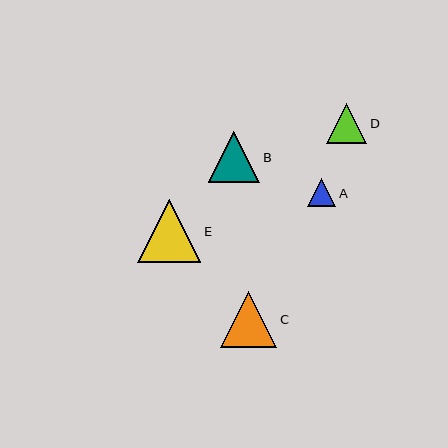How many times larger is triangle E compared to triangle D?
Triangle E is approximately 1.6 times the size of triangle D.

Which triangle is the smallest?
Triangle A is the smallest with a size of approximately 28 pixels.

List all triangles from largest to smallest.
From largest to smallest: E, C, B, D, A.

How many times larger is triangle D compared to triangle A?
Triangle D is approximately 1.4 times the size of triangle A.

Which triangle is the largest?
Triangle E is the largest with a size of approximately 63 pixels.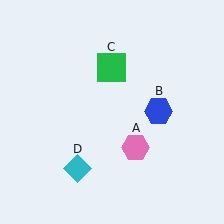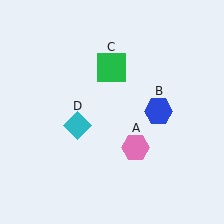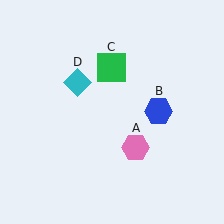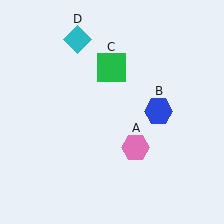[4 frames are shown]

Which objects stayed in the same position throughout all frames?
Pink hexagon (object A) and blue hexagon (object B) and green square (object C) remained stationary.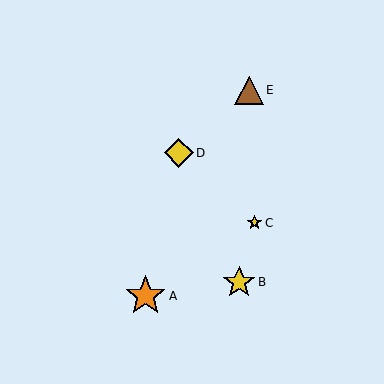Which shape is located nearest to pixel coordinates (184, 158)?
The yellow diamond (labeled D) at (179, 153) is nearest to that location.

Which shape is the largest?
The orange star (labeled A) is the largest.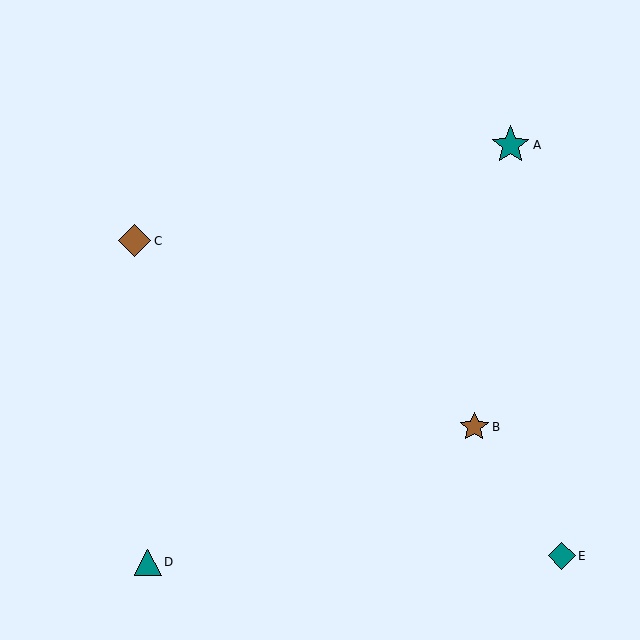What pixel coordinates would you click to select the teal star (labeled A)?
Click at (510, 145) to select the teal star A.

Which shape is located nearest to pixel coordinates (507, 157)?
The teal star (labeled A) at (510, 145) is nearest to that location.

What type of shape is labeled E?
Shape E is a teal diamond.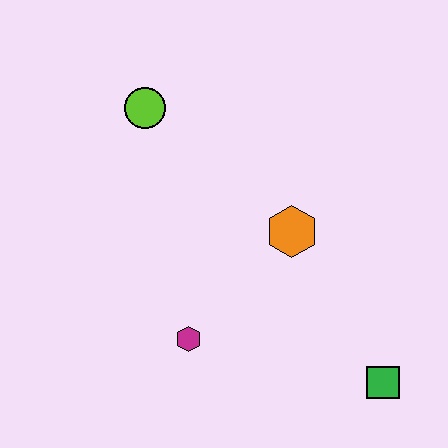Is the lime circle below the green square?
No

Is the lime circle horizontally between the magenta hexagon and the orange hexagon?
No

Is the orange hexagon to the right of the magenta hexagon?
Yes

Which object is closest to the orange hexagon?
The magenta hexagon is closest to the orange hexagon.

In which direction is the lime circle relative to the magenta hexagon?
The lime circle is above the magenta hexagon.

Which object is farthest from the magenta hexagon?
The lime circle is farthest from the magenta hexagon.